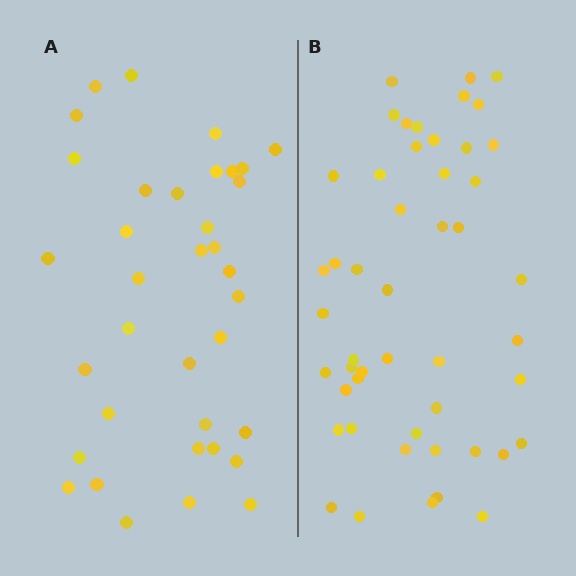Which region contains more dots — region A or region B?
Region B (the right region) has more dots.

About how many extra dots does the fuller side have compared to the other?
Region B has approximately 15 more dots than region A.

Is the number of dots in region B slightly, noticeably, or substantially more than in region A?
Region B has noticeably more, but not dramatically so. The ratio is roughly 1.4 to 1.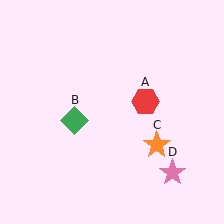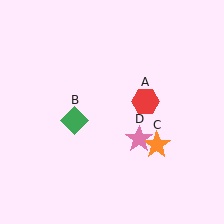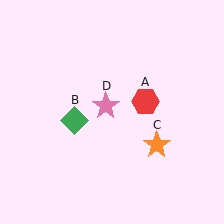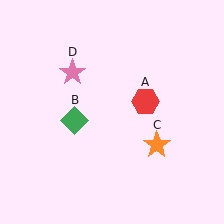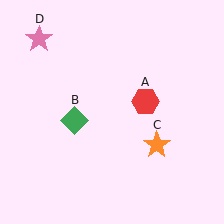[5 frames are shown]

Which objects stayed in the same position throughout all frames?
Red hexagon (object A) and green diamond (object B) and orange star (object C) remained stationary.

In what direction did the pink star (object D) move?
The pink star (object D) moved up and to the left.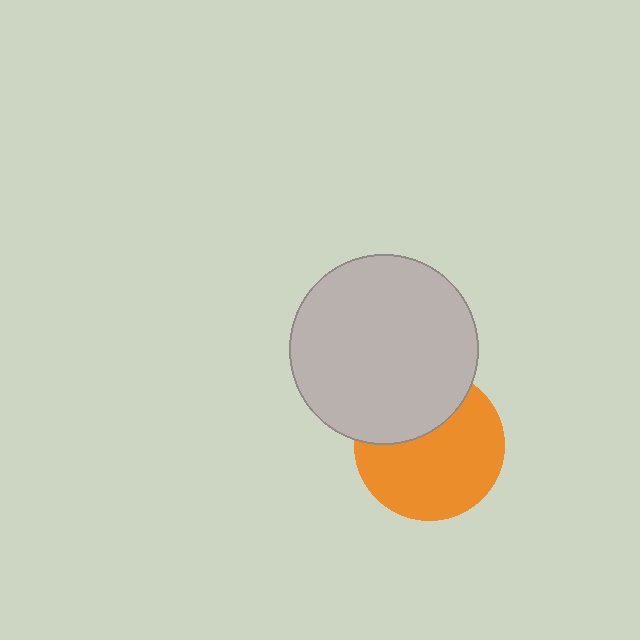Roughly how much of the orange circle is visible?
Most of it is visible (roughly 67%).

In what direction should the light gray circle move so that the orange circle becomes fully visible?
The light gray circle should move up. That is the shortest direction to clear the overlap and leave the orange circle fully visible.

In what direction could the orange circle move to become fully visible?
The orange circle could move down. That would shift it out from behind the light gray circle entirely.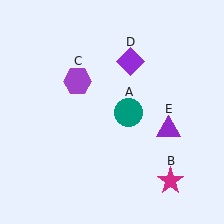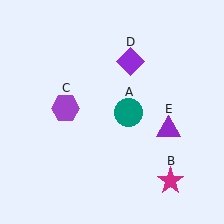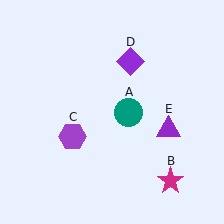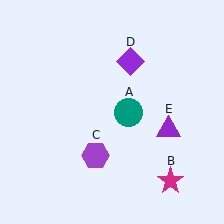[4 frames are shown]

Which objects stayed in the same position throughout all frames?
Teal circle (object A) and magenta star (object B) and purple diamond (object D) and purple triangle (object E) remained stationary.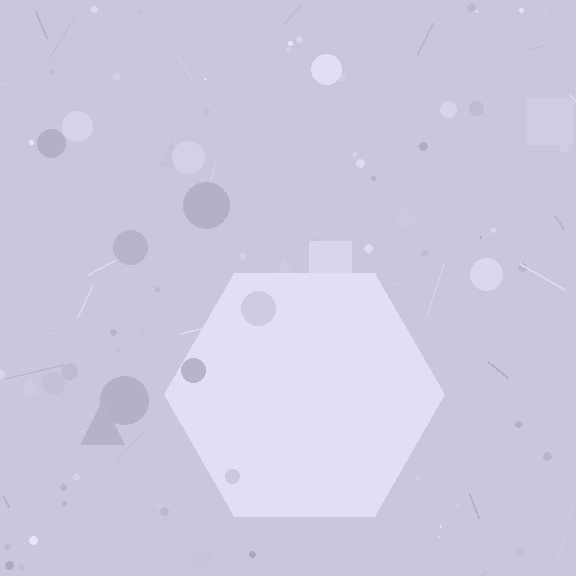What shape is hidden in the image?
A hexagon is hidden in the image.